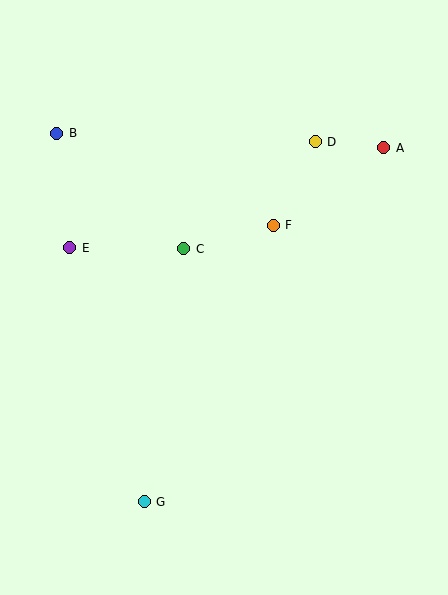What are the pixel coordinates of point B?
Point B is at (57, 133).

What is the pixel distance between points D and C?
The distance between D and C is 170 pixels.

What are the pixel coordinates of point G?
Point G is at (144, 502).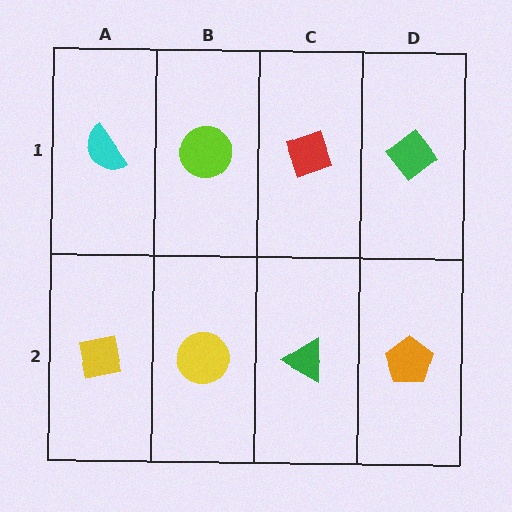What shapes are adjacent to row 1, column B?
A yellow circle (row 2, column B), a cyan semicircle (row 1, column A), a red diamond (row 1, column C).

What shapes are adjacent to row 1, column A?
A yellow square (row 2, column A), a lime circle (row 1, column B).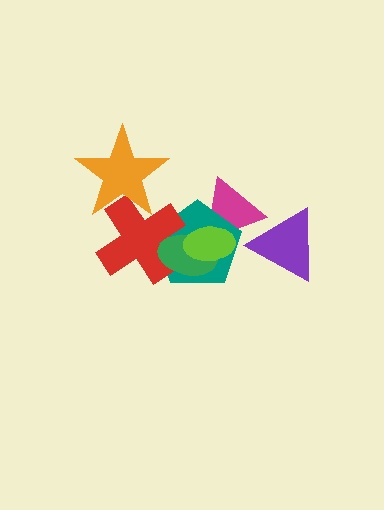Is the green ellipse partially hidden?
Yes, it is partially covered by another shape.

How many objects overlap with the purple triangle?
1 object overlaps with the purple triangle.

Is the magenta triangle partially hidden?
Yes, it is partially covered by another shape.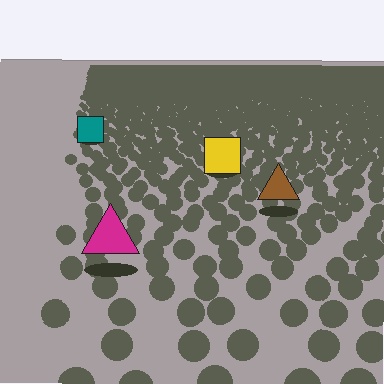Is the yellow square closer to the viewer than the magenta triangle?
No. The magenta triangle is closer — you can tell from the texture gradient: the ground texture is coarser near it.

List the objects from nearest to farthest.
From nearest to farthest: the magenta triangle, the brown triangle, the yellow square, the teal square.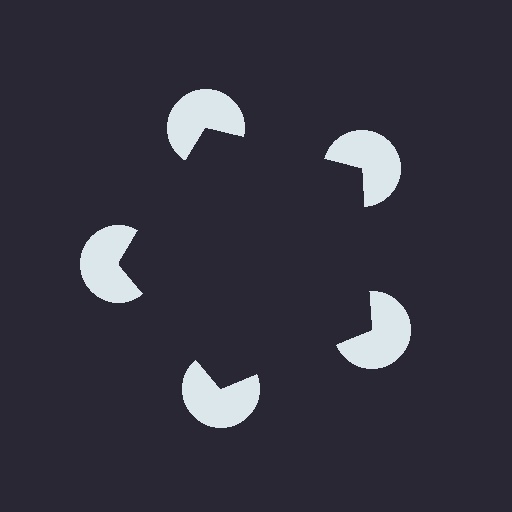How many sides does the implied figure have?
5 sides.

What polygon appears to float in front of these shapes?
An illusory pentagon — its edges are inferred from the aligned wedge cuts in the pac-man discs, not physically drawn.